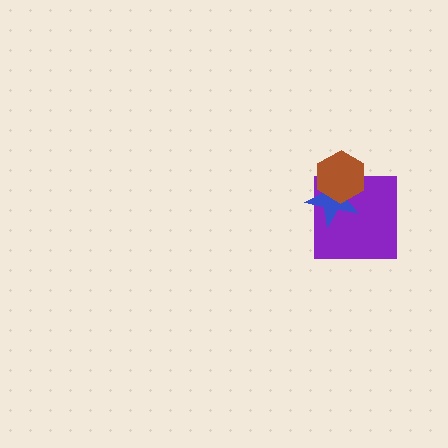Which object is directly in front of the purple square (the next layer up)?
The blue star is directly in front of the purple square.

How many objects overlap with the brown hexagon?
2 objects overlap with the brown hexagon.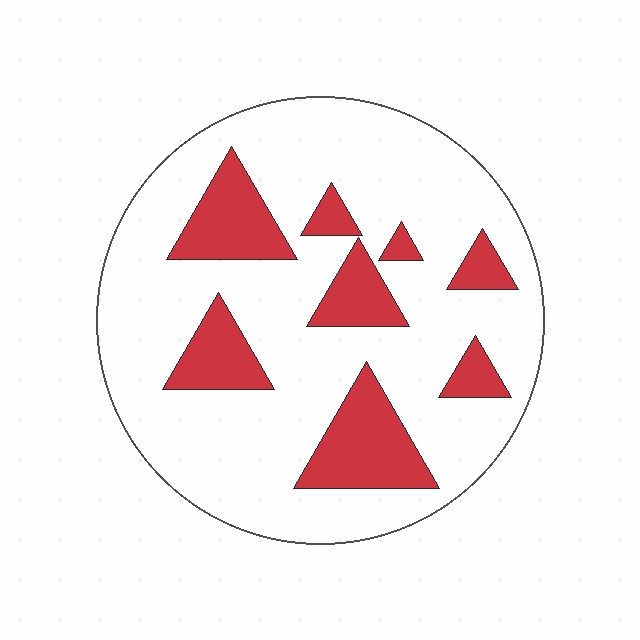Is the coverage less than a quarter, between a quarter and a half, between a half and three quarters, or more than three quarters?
Less than a quarter.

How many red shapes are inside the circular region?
8.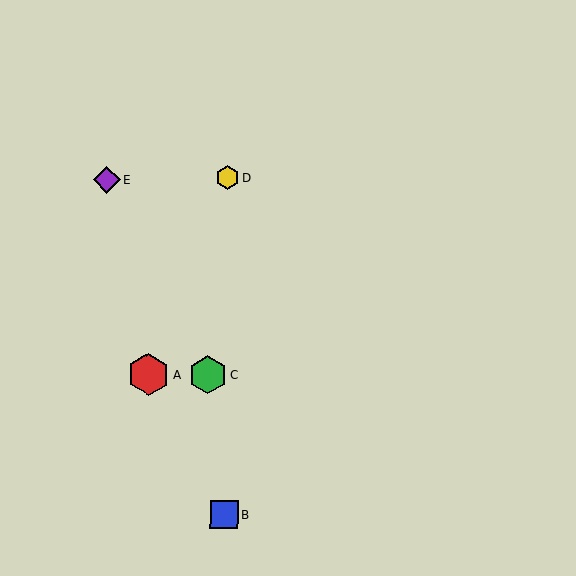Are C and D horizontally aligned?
No, C is at y≈375 and D is at y≈178.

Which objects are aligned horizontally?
Objects A, C are aligned horizontally.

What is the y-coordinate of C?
Object C is at y≈375.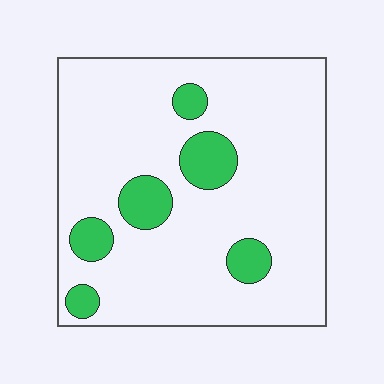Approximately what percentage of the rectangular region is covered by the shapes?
Approximately 15%.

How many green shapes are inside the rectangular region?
6.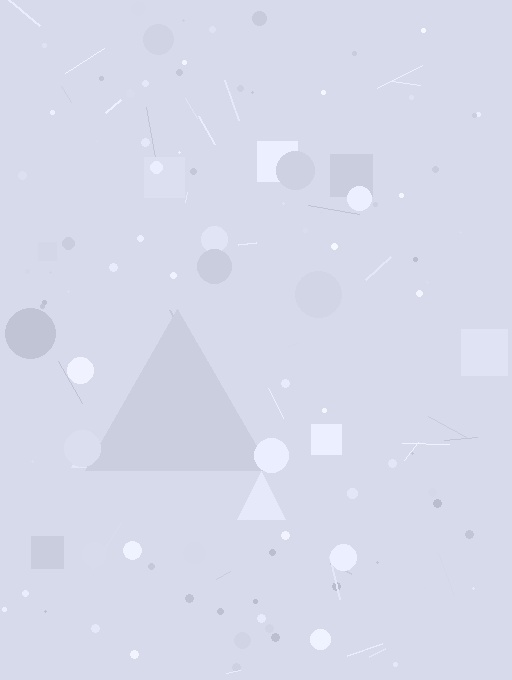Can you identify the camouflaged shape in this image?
The camouflaged shape is a triangle.